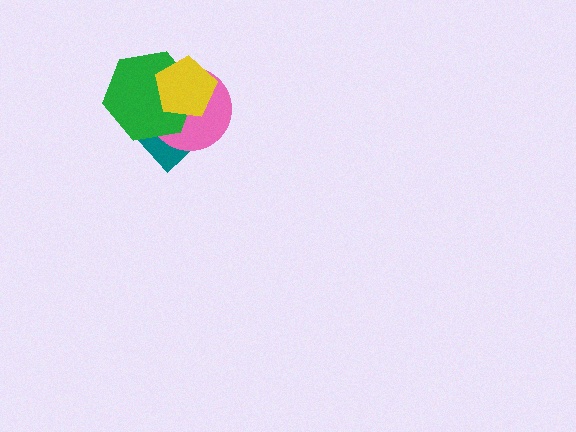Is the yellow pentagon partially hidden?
No, no other shape covers it.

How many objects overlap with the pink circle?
3 objects overlap with the pink circle.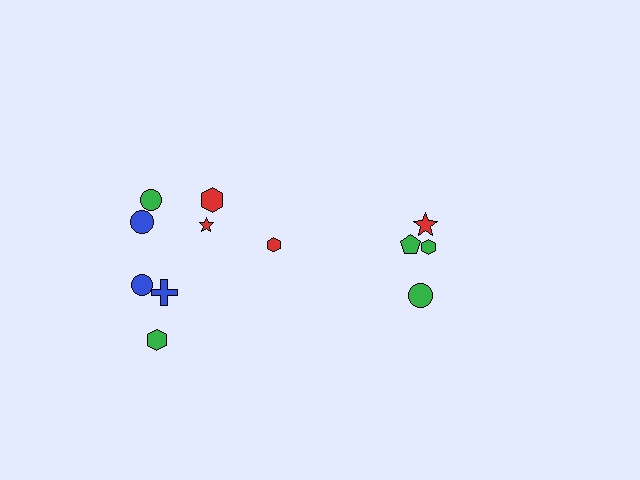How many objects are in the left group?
There are 8 objects.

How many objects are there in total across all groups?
There are 12 objects.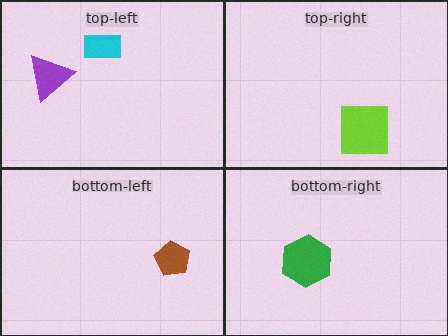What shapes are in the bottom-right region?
The green hexagon.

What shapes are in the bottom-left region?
The brown pentagon.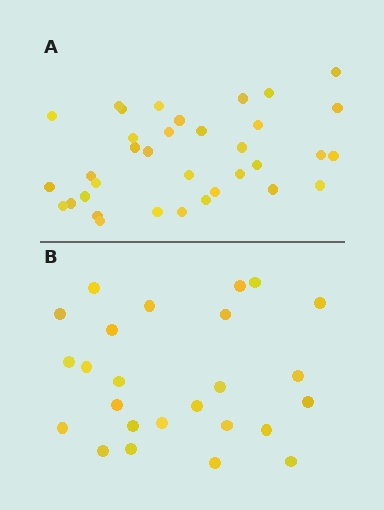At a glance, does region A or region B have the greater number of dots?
Region A (the top region) has more dots.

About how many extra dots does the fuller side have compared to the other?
Region A has roughly 10 or so more dots than region B.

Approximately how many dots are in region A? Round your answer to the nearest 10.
About 40 dots. (The exact count is 35, which rounds to 40.)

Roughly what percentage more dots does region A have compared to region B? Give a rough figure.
About 40% more.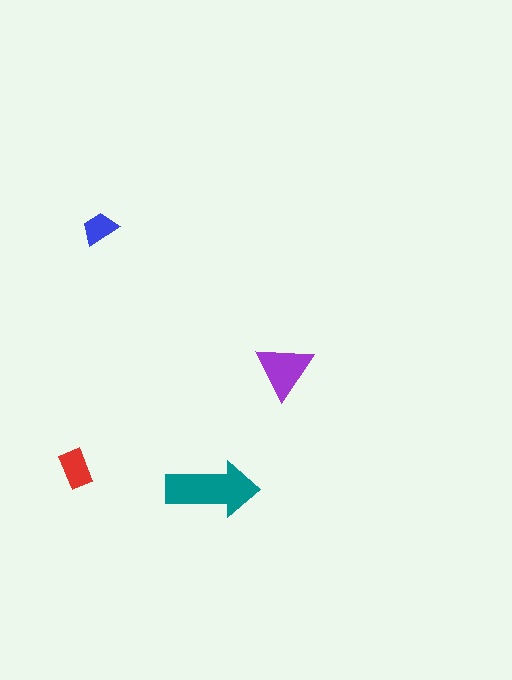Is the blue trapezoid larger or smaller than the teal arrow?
Smaller.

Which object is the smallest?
The blue trapezoid.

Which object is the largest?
The teal arrow.